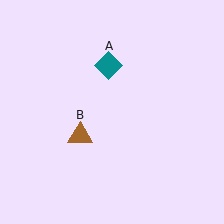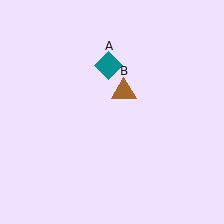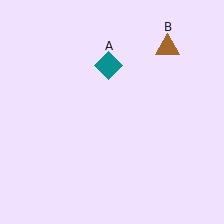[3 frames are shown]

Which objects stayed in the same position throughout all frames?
Teal diamond (object A) remained stationary.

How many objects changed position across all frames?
1 object changed position: brown triangle (object B).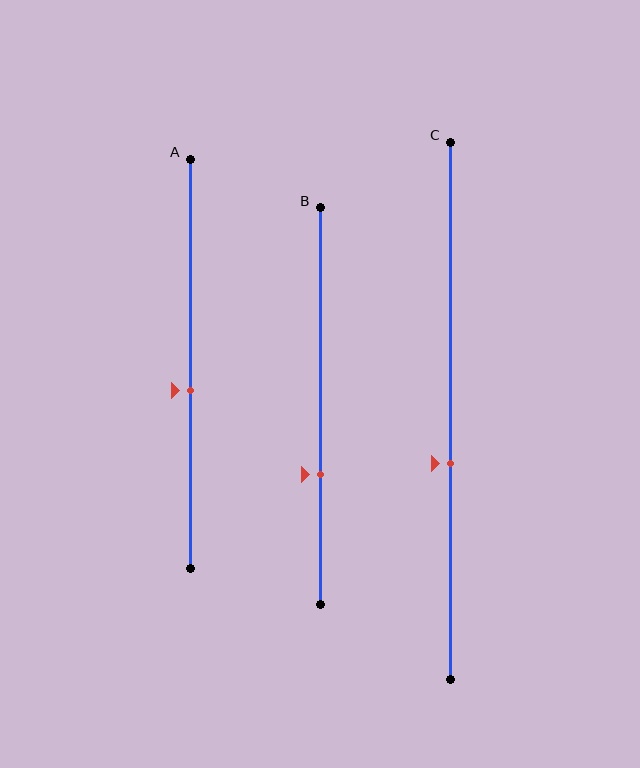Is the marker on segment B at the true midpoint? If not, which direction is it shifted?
No, the marker on segment B is shifted downward by about 17% of the segment length.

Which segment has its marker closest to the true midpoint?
Segment A has its marker closest to the true midpoint.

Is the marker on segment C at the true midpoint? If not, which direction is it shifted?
No, the marker on segment C is shifted downward by about 10% of the segment length.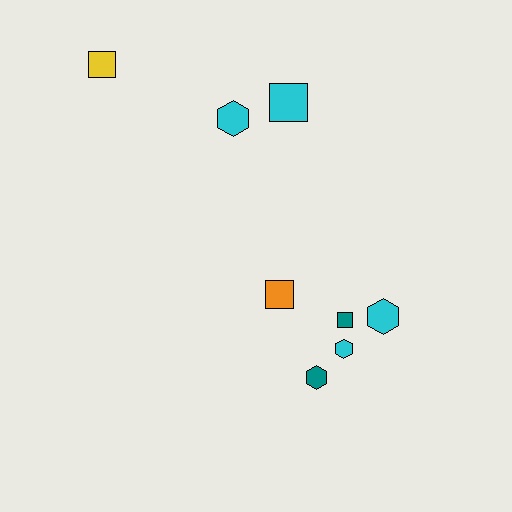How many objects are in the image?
There are 8 objects.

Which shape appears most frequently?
Hexagon, with 4 objects.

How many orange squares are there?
There is 1 orange square.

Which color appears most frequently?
Cyan, with 4 objects.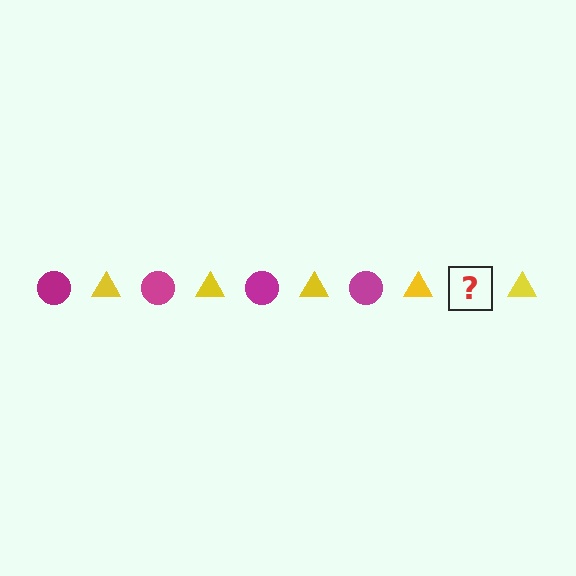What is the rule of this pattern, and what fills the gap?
The rule is that the pattern alternates between magenta circle and yellow triangle. The gap should be filled with a magenta circle.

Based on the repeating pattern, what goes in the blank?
The blank should be a magenta circle.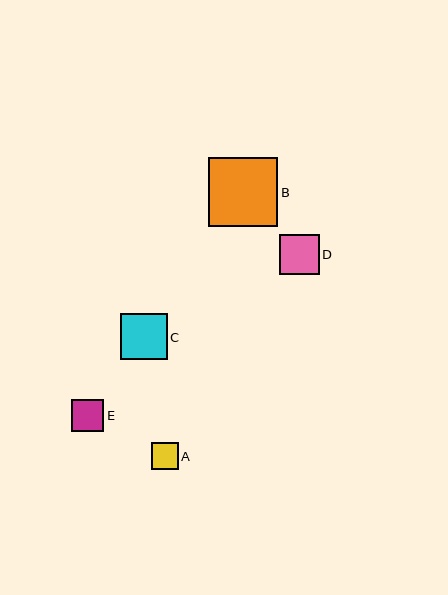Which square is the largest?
Square B is the largest with a size of approximately 69 pixels.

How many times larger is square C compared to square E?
Square C is approximately 1.4 times the size of square E.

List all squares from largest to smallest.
From largest to smallest: B, C, D, E, A.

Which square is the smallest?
Square A is the smallest with a size of approximately 27 pixels.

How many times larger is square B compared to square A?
Square B is approximately 2.6 times the size of square A.